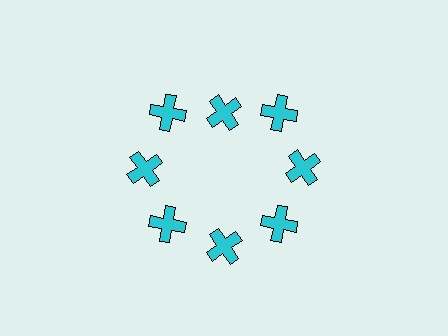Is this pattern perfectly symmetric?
No. The 8 cyan crosses are arranged in a ring, but one element near the 12 o'clock position is pulled inward toward the center, breaking the 8-fold rotational symmetry.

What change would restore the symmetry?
The symmetry would be restored by moving it outward, back onto the ring so that all 8 crosses sit at equal angles and equal distance from the center.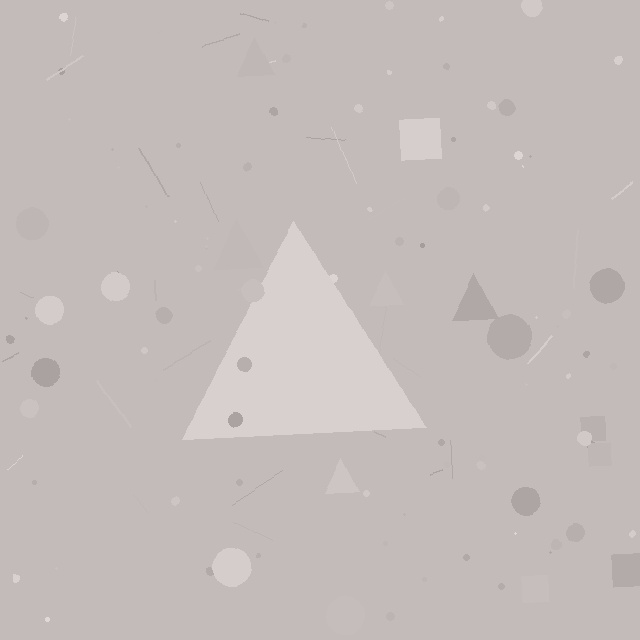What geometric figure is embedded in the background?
A triangle is embedded in the background.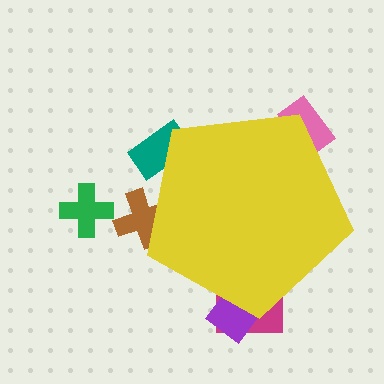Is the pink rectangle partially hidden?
Yes, the pink rectangle is partially hidden behind the yellow pentagon.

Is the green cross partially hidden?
No, the green cross is fully visible.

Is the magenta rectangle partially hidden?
Yes, the magenta rectangle is partially hidden behind the yellow pentagon.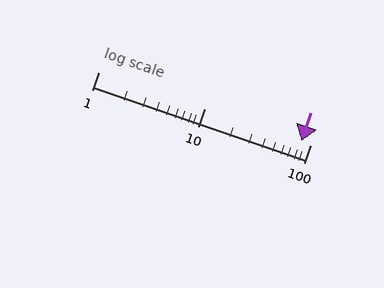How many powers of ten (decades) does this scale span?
The scale spans 2 decades, from 1 to 100.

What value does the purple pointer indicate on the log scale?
The pointer indicates approximately 83.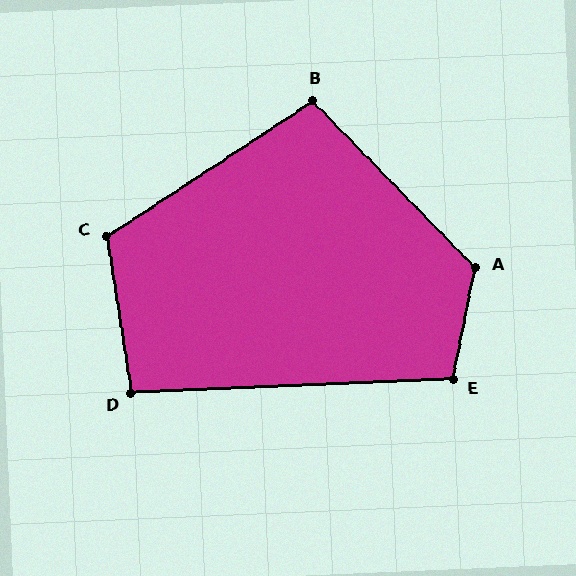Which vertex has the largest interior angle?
A, at approximately 124 degrees.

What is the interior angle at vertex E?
Approximately 104 degrees (obtuse).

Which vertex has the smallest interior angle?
D, at approximately 96 degrees.